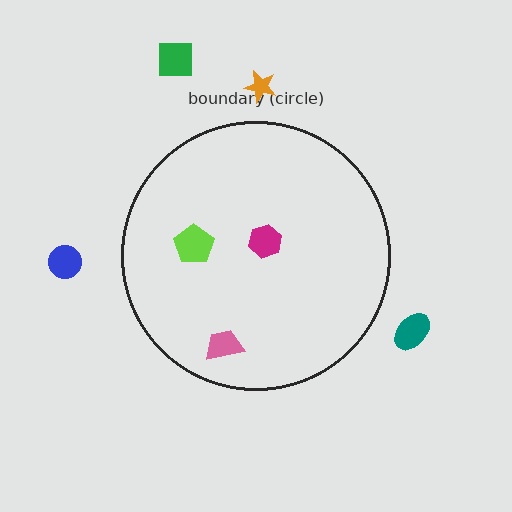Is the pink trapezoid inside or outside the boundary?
Inside.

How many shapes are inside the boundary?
3 inside, 4 outside.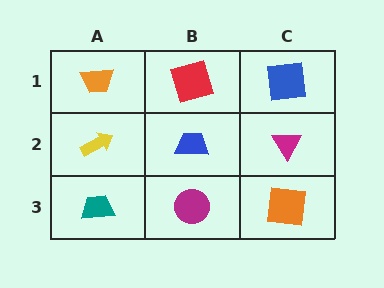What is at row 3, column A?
A teal trapezoid.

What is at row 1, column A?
An orange trapezoid.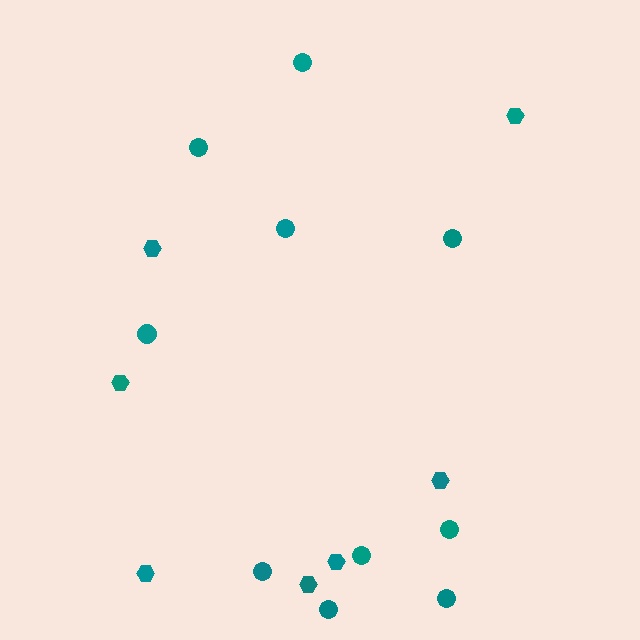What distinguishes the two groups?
There are 2 groups: one group of circles (10) and one group of hexagons (7).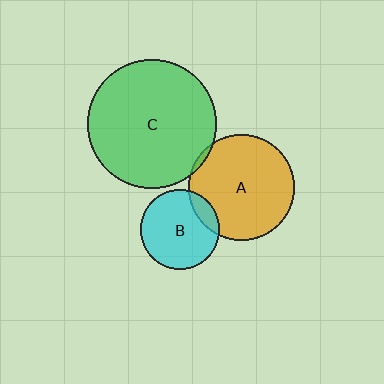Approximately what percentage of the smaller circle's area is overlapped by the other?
Approximately 5%.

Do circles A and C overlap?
Yes.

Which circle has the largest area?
Circle C (green).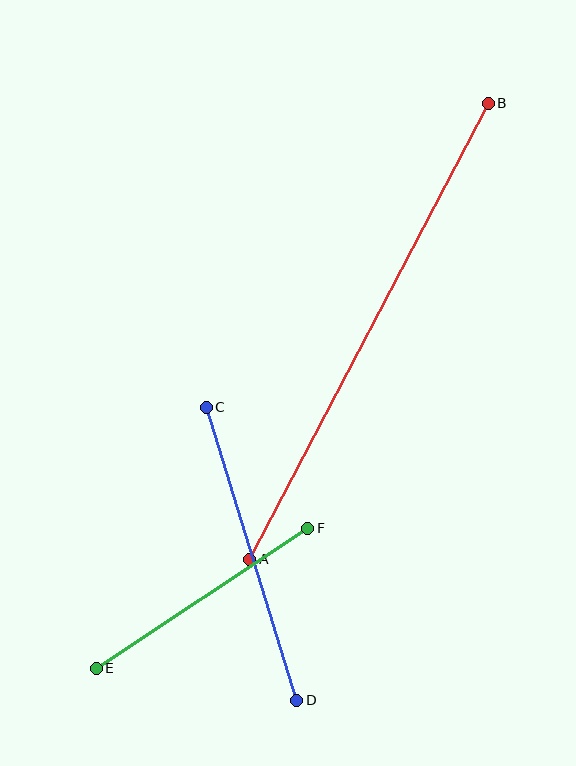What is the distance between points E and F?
The distance is approximately 253 pixels.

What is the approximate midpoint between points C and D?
The midpoint is at approximately (252, 554) pixels.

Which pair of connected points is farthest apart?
Points A and B are farthest apart.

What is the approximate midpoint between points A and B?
The midpoint is at approximately (369, 331) pixels.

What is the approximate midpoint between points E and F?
The midpoint is at approximately (202, 598) pixels.